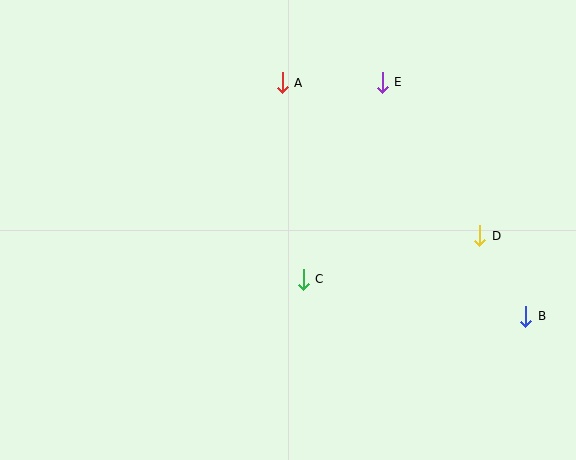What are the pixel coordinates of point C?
Point C is at (303, 279).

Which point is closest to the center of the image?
Point C at (303, 279) is closest to the center.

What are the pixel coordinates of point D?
Point D is at (480, 236).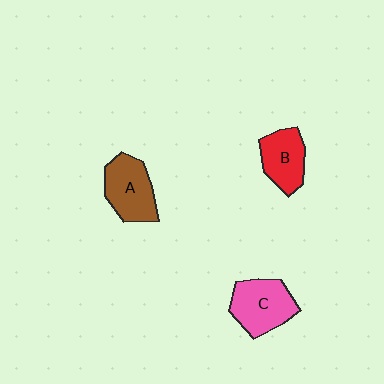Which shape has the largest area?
Shape C (pink).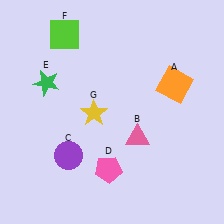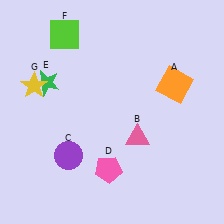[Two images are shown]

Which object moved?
The yellow star (G) moved left.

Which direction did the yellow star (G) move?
The yellow star (G) moved left.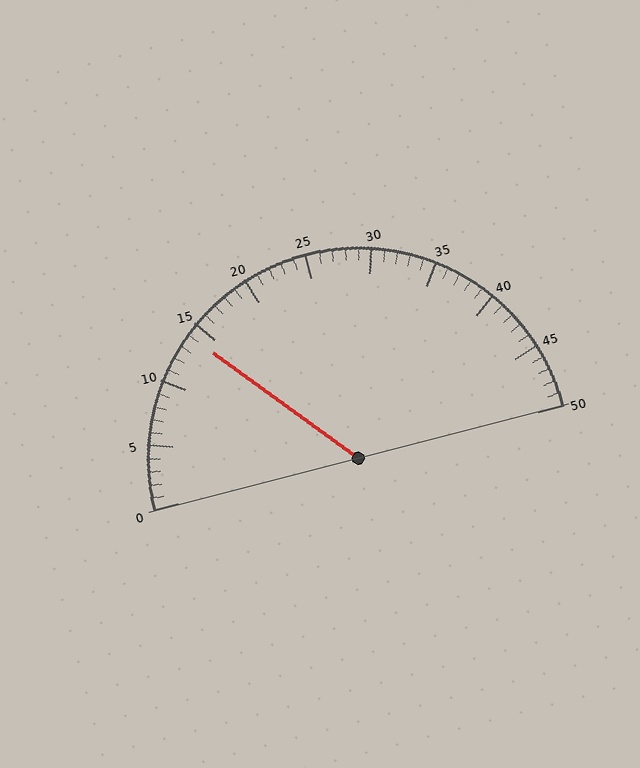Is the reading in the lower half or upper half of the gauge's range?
The reading is in the lower half of the range (0 to 50).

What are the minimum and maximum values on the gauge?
The gauge ranges from 0 to 50.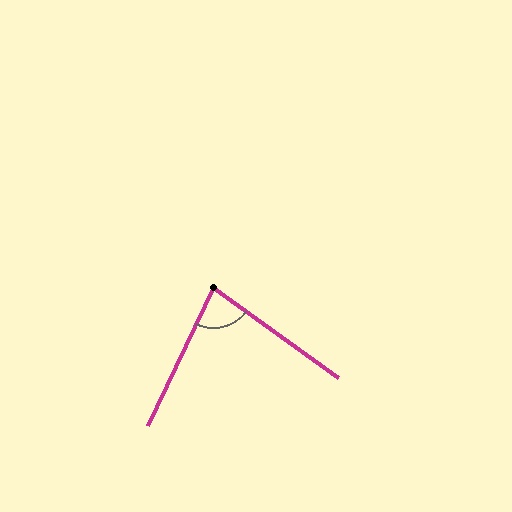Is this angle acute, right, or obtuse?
It is acute.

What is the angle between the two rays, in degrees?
Approximately 80 degrees.